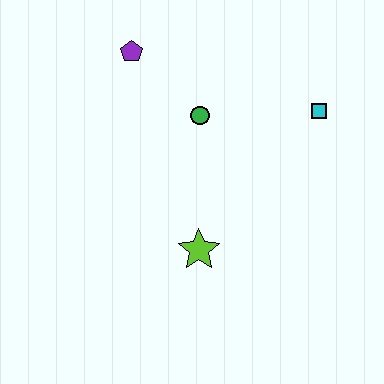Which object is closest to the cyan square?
The green circle is closest to the cyan square.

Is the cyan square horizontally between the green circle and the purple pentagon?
No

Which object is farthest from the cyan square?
The purple pentagon is farthest from the cyan square.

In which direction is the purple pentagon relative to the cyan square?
The purple pentagon is to the left of the cyan square.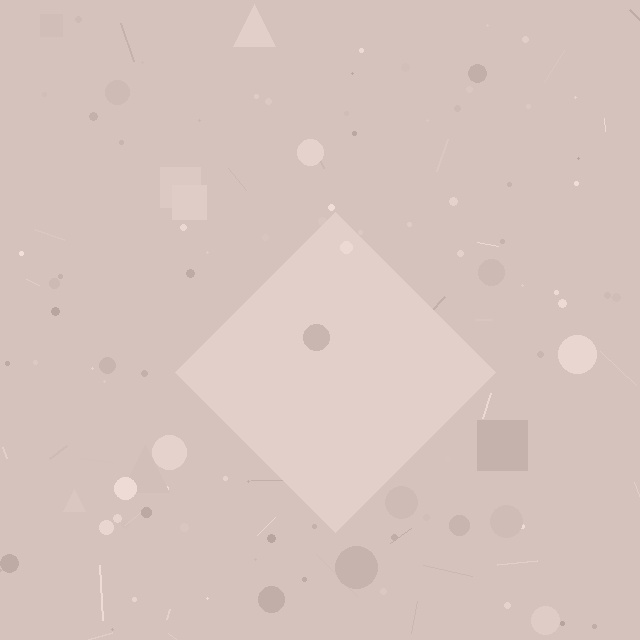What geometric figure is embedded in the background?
A diamond is embedded in the background.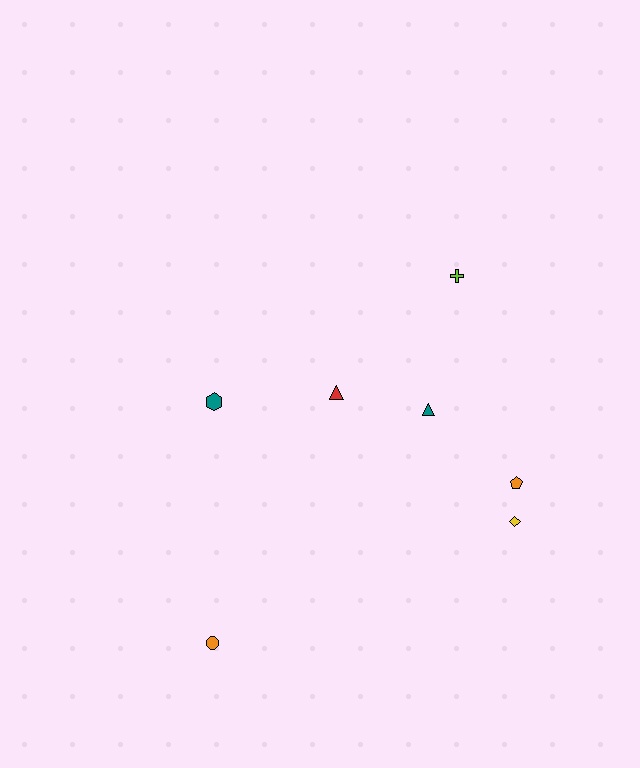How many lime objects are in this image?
There is 1 lime object.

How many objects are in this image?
There are 7 objects.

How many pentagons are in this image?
There is 1 pentagon.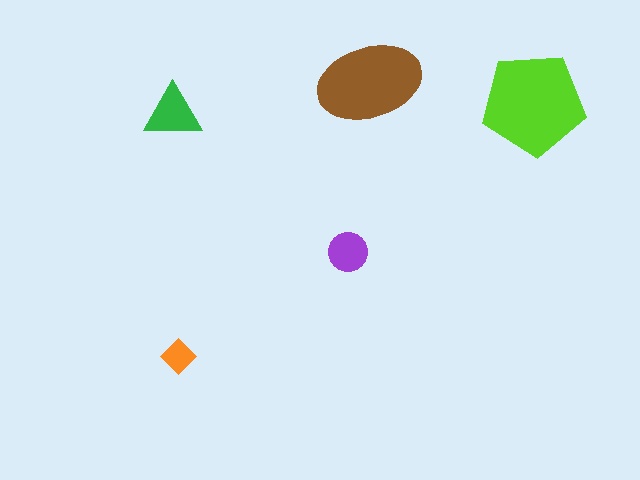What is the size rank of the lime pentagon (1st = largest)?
1st.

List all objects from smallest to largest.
The orange diamond, the purple circle, the green triangle, the brown ellipse, the lime pentagon.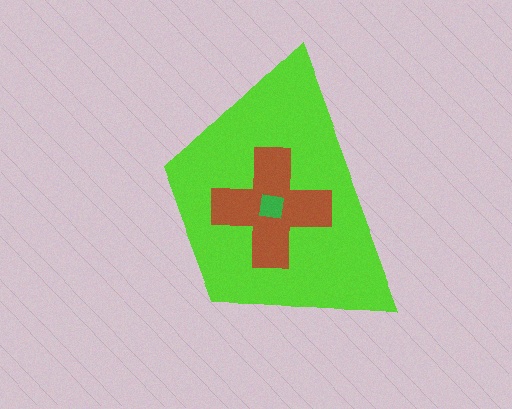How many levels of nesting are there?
3.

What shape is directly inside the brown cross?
The green square.